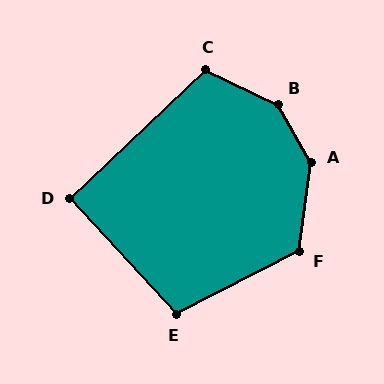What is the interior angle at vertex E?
Approximately 106 degrees (obtuse).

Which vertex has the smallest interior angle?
D, at approximately 91 degrees.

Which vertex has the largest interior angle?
B, at approximately 145 degrees.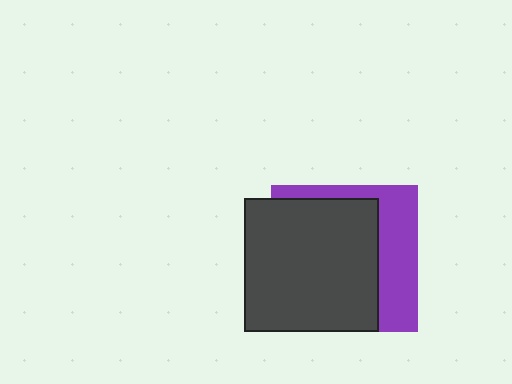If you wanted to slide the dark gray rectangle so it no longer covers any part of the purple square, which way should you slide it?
Slide it left — that is the most direct way to separate the two shapes.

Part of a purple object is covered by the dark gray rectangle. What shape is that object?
It is a square.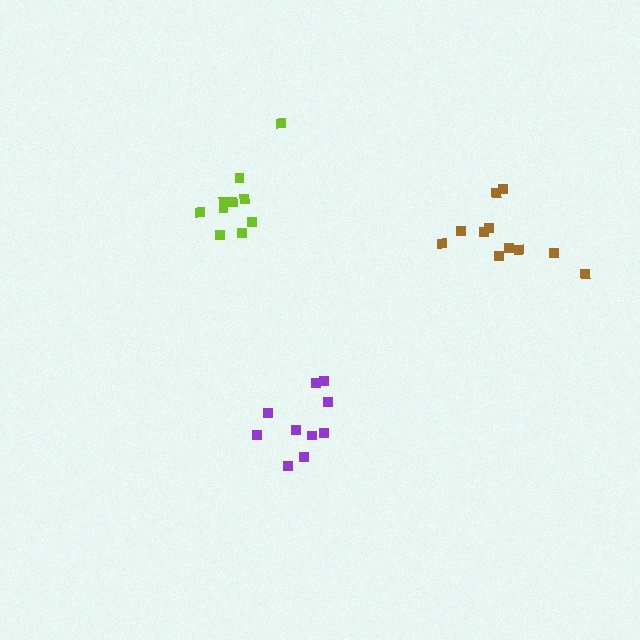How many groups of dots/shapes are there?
There are 3 groups.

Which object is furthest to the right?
The brown cluster is rightmost.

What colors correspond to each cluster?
The clusters are colored: lime, purple, brown.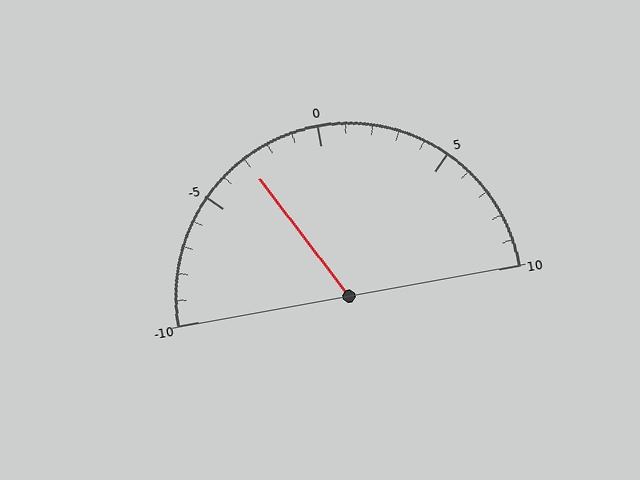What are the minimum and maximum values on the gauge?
The gauge ranges from -10 to 10.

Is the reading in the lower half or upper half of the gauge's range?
The reading is in the lower half of the range (-10 to 10).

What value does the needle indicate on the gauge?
The needle indicates approximately -3.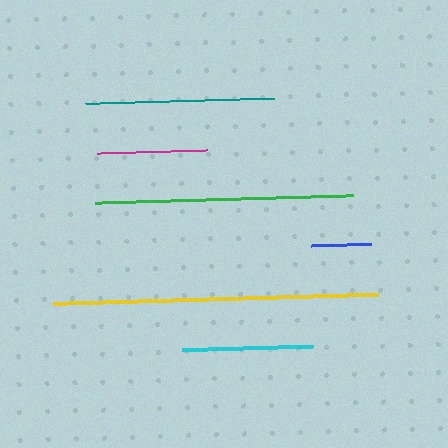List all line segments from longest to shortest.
From longest to shortest: yellow, green, teal, cyan, magenta, blue.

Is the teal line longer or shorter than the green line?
The green line is longer than the teal line.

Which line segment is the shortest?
The blue line is the shortest at approximately 61 pixels.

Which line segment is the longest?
The yellow line is the longest at approximately 326 pixels.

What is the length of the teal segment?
The teal segment is approximately 190 pixels long.